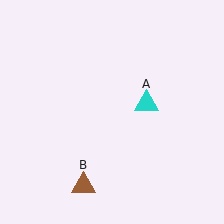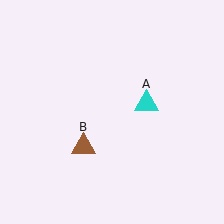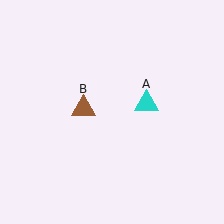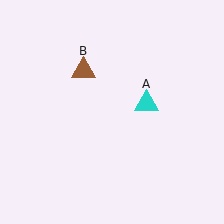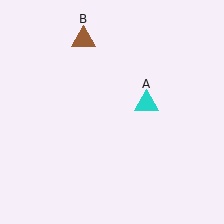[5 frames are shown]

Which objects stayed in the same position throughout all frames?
Cyan triangle (object A) remained stationary.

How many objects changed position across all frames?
1 object changed position: brown triangle (object B).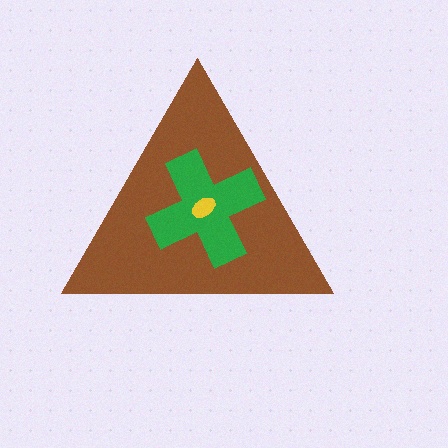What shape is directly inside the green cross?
The yellow ellipse.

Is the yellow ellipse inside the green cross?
Yes.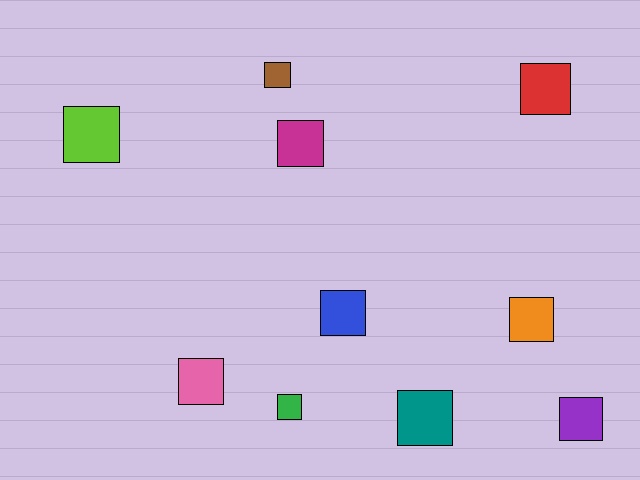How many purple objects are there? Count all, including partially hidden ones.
There is 1 purple object.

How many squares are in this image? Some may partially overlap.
There are 10 squares.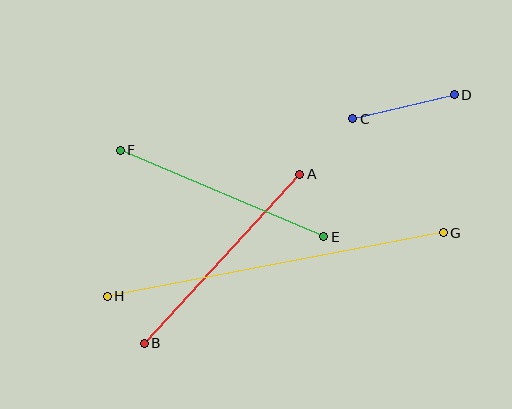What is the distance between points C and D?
The distance is approximately 104 pixels.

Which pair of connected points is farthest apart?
Points G and H are farthest apart.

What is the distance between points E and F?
The distance is approximately 222 pixels.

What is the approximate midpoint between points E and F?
The midpoint is at approximately (222, 193) pixels.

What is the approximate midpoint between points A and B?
The midpoint is at approximately (222, 259) pixels.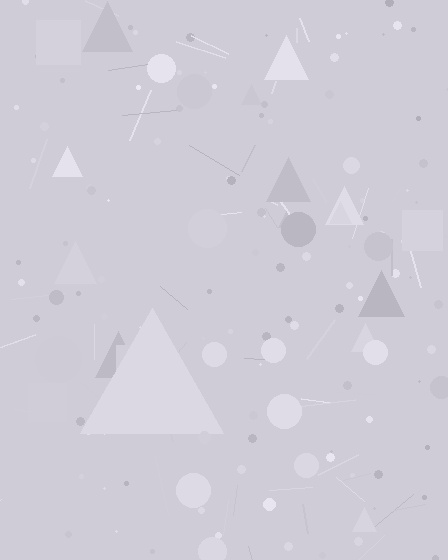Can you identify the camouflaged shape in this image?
The camouflaged shape is a triangle.